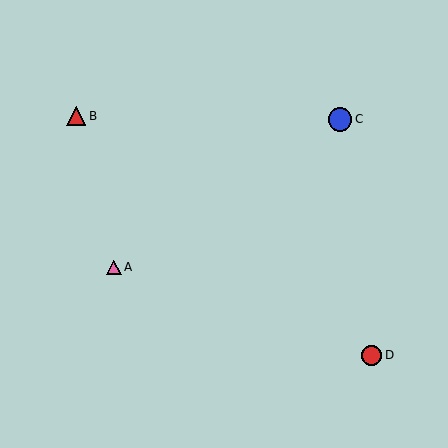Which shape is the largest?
The blue circle (labeled C) is the largest.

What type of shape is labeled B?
Shape B is a red triangle.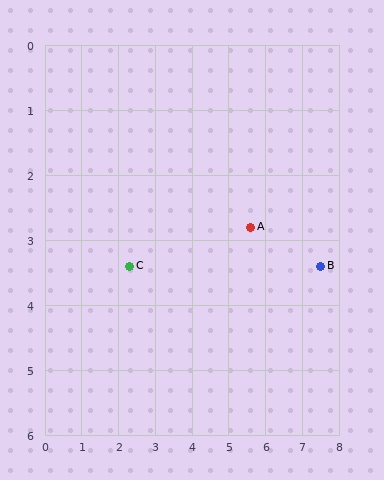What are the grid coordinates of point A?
Point A is at approximately (5.6, 2.8).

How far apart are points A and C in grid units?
Points A and C are about 3.4 grid units apart.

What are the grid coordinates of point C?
Point C is at approximately (2.3, 3.4).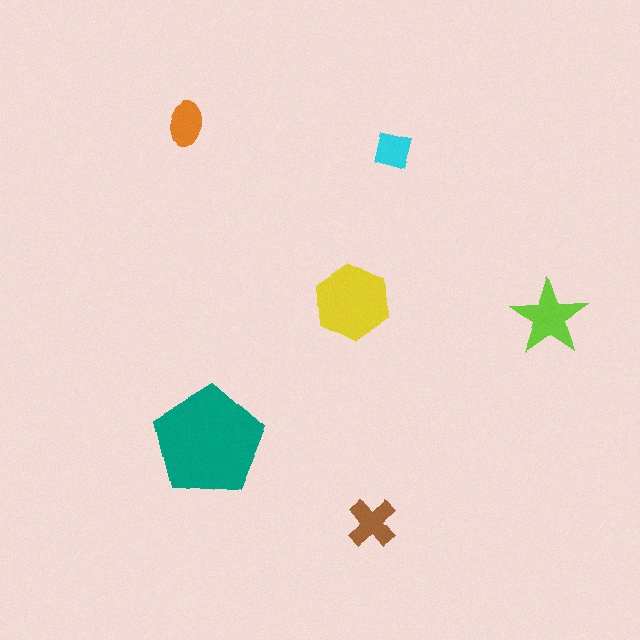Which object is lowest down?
The brown cross is bottommost.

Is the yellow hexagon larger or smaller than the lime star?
Larger.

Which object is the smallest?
The cyan square.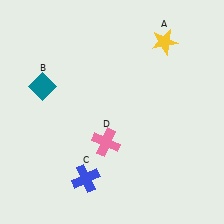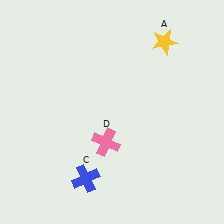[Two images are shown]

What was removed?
The teal diamond (B) was removed in Image 2.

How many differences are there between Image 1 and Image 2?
There is 1 difference between the two images.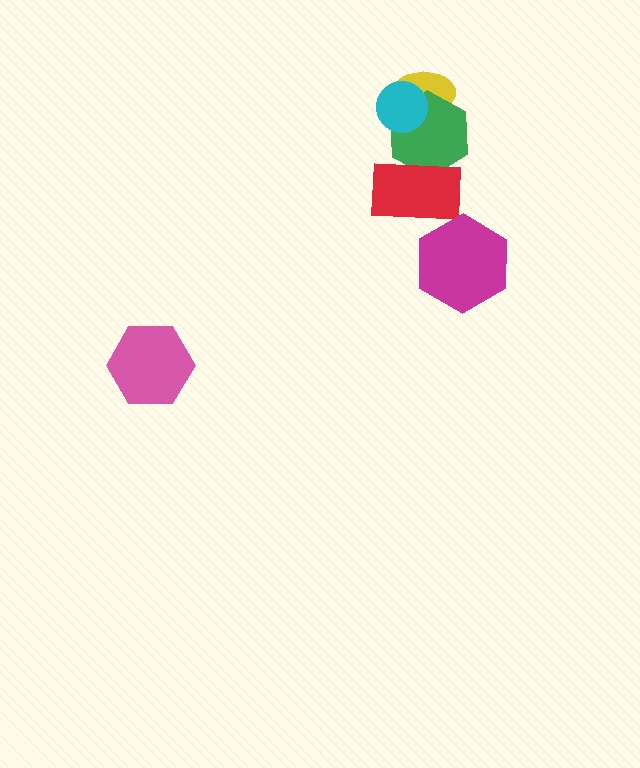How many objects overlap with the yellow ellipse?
2 objects overlap with the yellow ellipse.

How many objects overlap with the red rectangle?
1 object overlaps with the red rectangle.